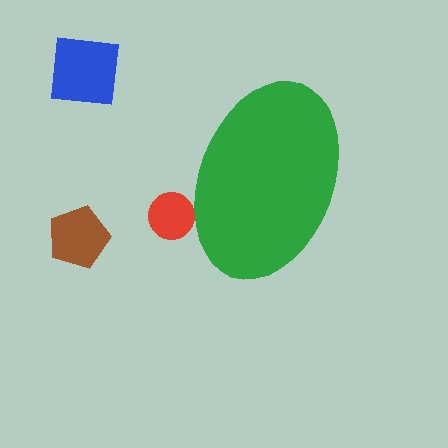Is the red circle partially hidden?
Yes, the red circle is partially hidden behind the green ellipse.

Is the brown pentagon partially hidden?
No, the brown pentagon is fully visible.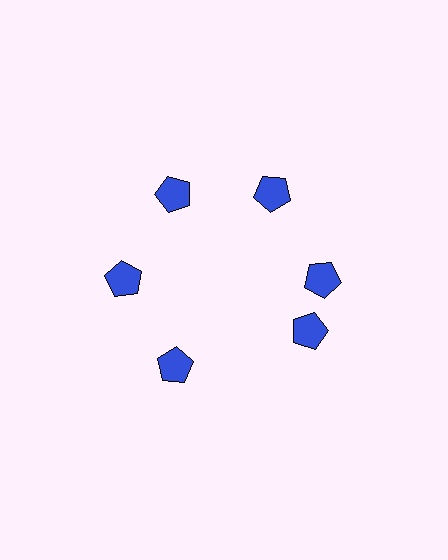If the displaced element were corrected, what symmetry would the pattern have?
It would have 6-fold rotational symmetry — the pattern would map onto itself every 60 degrees.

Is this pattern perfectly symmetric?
No. The 6 blue pentagons are arranged in a ring, but one element near the 5 o'clock position is rotated out of alignment along the ring, breaking the 6-fold rotational symmetry.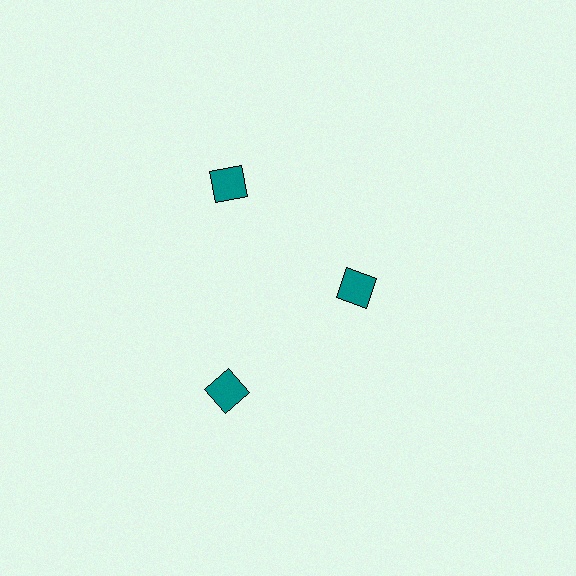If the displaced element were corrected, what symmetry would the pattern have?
It would have 3-fold rotational symmetry — the pattern would map onto itself every 120 degrees.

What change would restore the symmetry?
The symmetry would be restored by moving it outward, back onto the ring so that all 3 diamonds sit at equal angles and equal distance from the center.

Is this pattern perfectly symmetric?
No. The 3 teal diamonds are arranged in a ring, but one element near the 3 o'clock position is pulled inward toward the center, breaking the 3-fold rotational symmetry.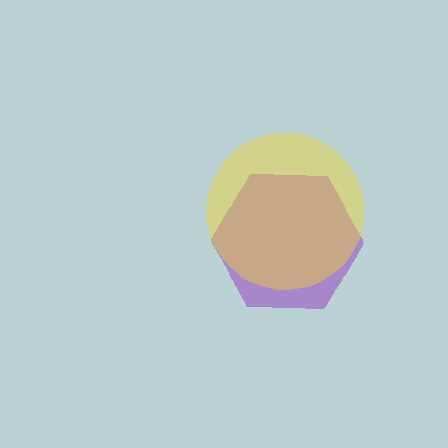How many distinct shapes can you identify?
There are 2 distinct shapes: a purple hexagon, a yellow circle.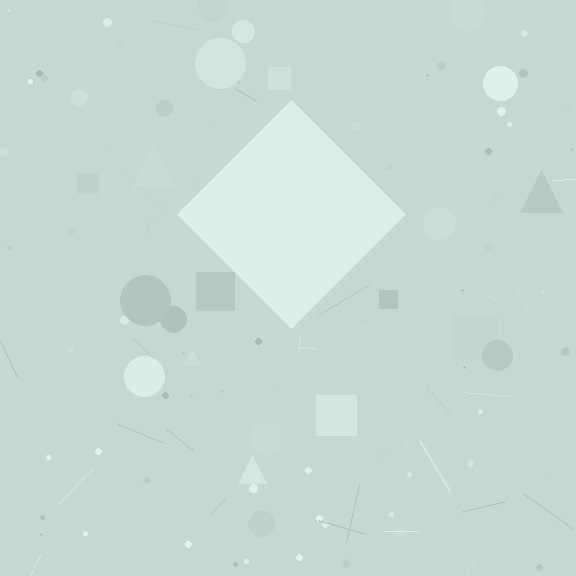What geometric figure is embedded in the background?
A diamond is embedded in the background.